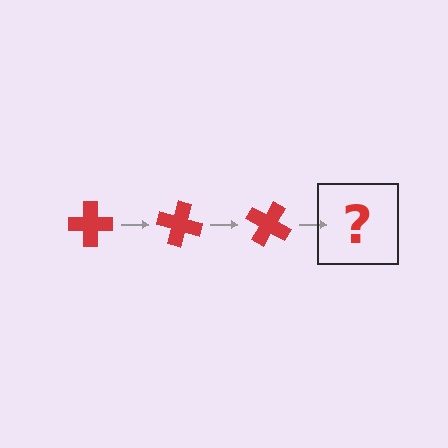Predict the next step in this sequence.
The next step is a red cross rotated 45 degrees.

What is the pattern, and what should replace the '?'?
The pattern is that the cross rotates 15 degrees each step. The '?' should be a red cross rotated 45 degrees.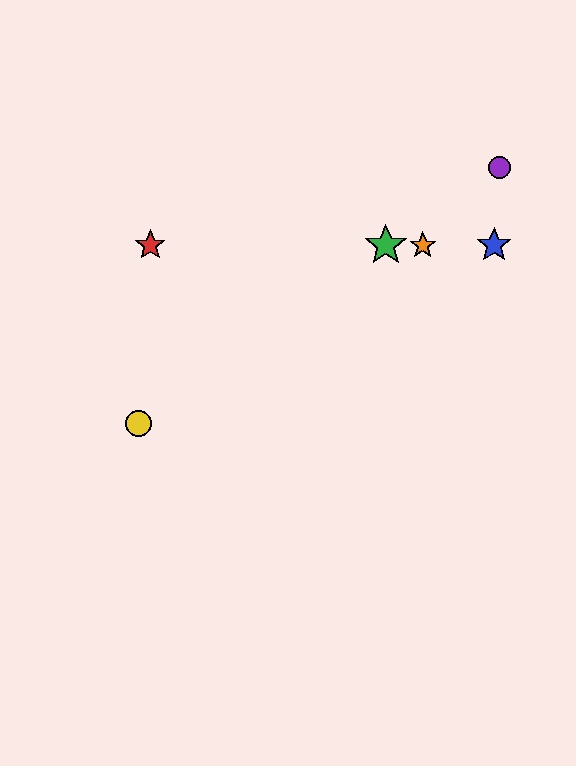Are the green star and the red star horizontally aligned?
Yes, both are at y≈245.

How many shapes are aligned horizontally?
4 shapes (the red star, the blue star, the green star, the orange star) are aligned horizontally.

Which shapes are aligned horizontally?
The red star, the blue star, the green star, the orange star are aligned horizontally.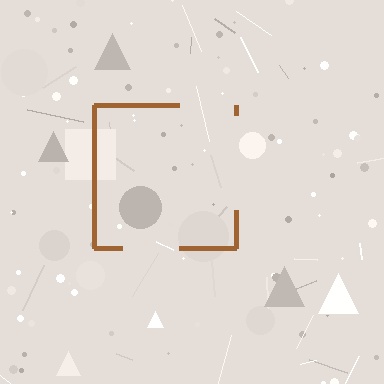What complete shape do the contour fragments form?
The contour fragments form a square.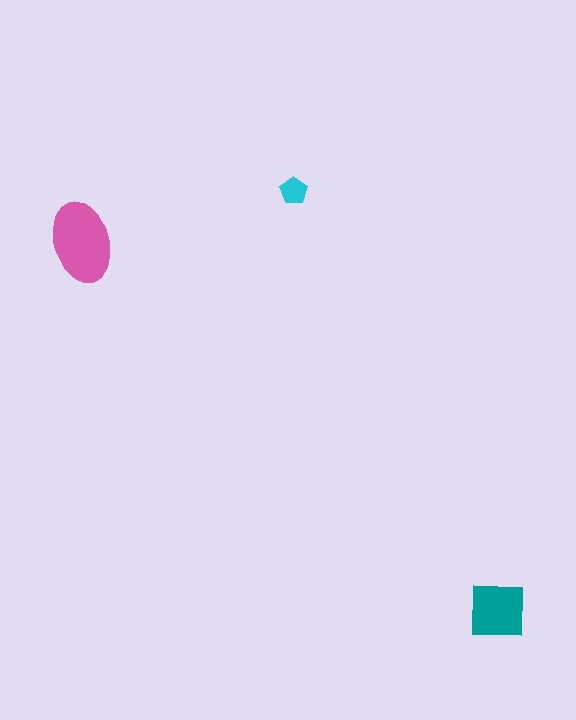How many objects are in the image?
There are 3 objects in the image.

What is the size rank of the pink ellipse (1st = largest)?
1st.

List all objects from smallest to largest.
The cyan pentagon, the teal square, the pink ellipse.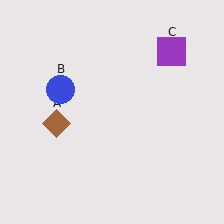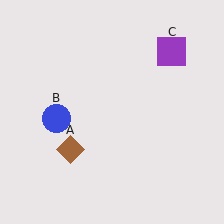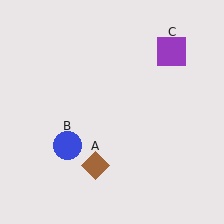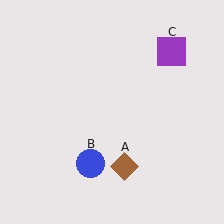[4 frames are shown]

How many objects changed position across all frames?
2 objects changed position: brown diamond (object A), blue circle (object B).